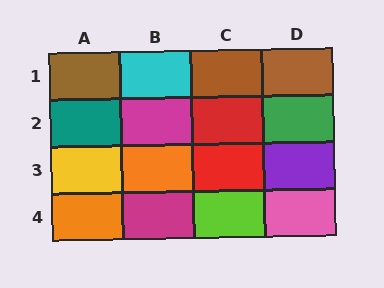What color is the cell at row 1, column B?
Cyan.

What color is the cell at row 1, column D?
Brown.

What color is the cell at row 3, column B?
Orange.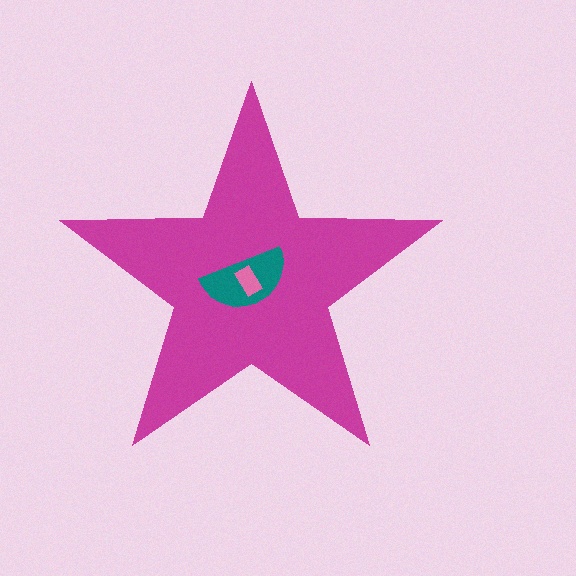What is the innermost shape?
The pink rectangle.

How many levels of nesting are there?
3.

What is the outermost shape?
The magenta star.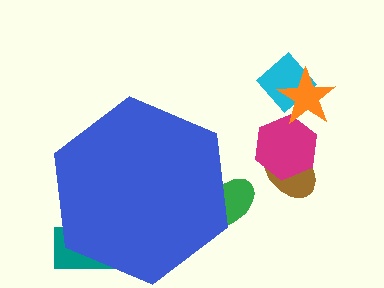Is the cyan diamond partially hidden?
No, the cyan diamond is fully visible.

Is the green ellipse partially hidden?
Yes, the green ellipse is partially hidden behind the blue hexagon.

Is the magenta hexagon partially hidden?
No, the magenta hexagon is fully visible.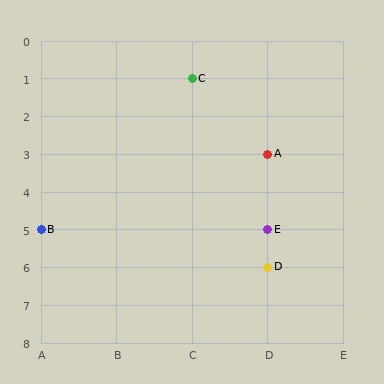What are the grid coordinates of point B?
Point B is at grid coordinates (A, 5).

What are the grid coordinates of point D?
Point D is at grid coordinates (D, 6).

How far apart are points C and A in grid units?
Points C and A are 1 column and 2 rows apart (about 2.2 grid units diagonally).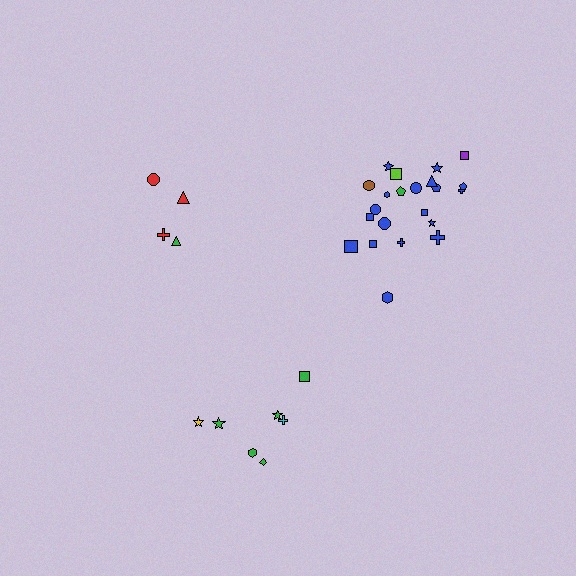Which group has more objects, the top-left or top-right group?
The top-right group.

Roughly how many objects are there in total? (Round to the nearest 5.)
Roughly 35 objects in total.